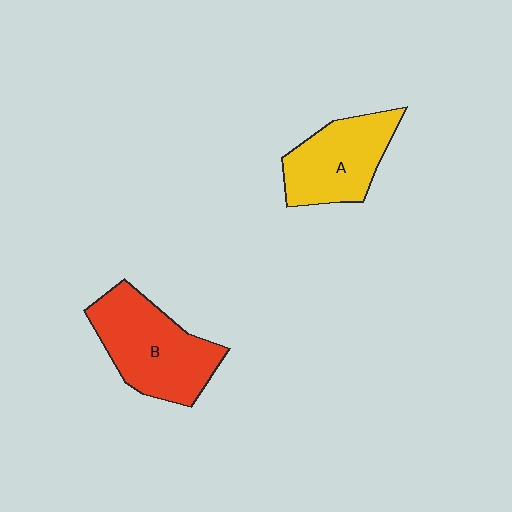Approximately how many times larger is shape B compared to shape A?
Approximately 1.2 times.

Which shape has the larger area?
Shape B (red).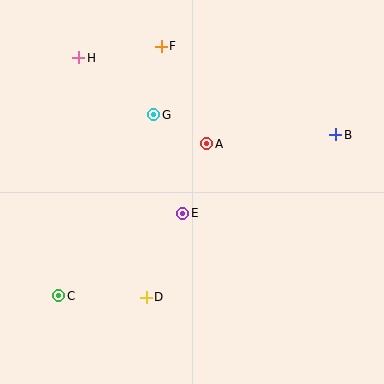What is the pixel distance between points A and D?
The distance between A and D is 165 pixels.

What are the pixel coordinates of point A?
Point A is at (207, 144).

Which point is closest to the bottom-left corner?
Point C is closest to the bottom-left corner.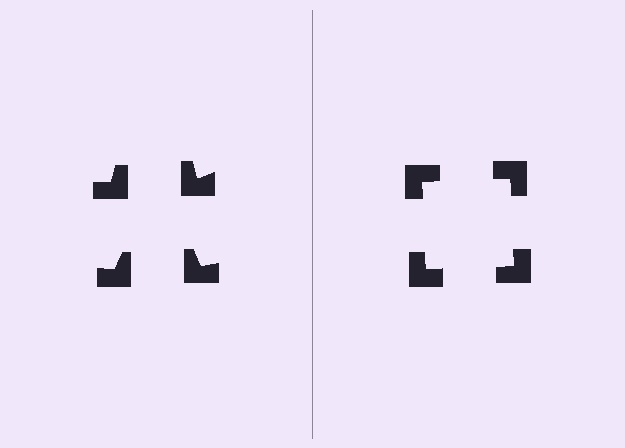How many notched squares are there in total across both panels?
8 — 4 on each side.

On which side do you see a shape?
An illusory square appears on the right side. On the left side the wedge cuts are rotated, so no coherent shape forms.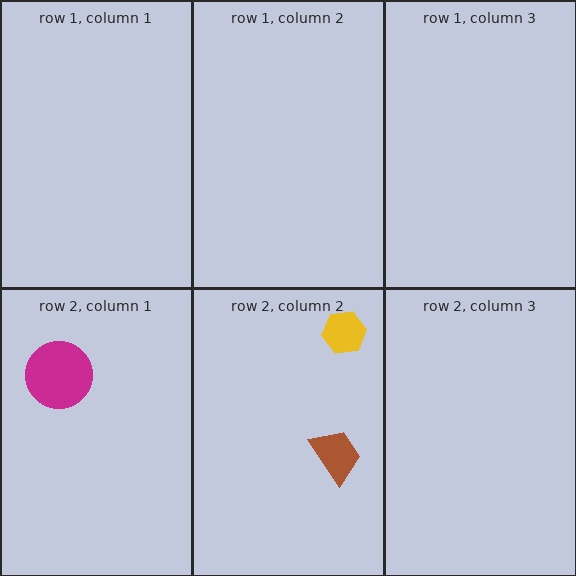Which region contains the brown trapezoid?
The row 2, column 2 region.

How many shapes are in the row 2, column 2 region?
2.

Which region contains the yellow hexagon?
The row 2, column 2 region.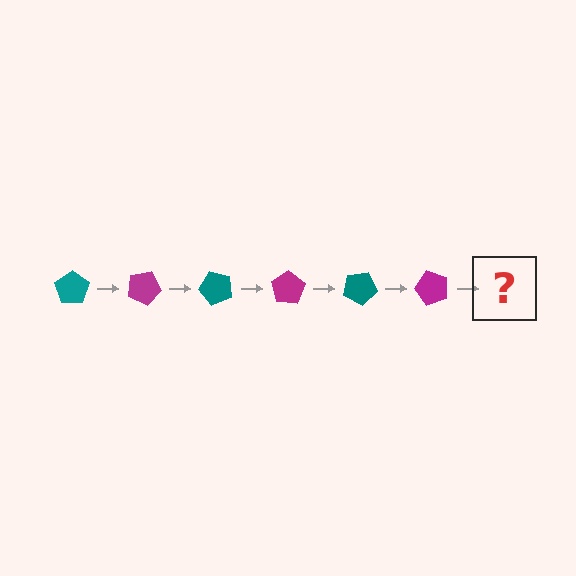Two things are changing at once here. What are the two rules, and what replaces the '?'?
The two rules are that it rotates 25 degrees each step and the color cycles through teal and magenta. The '?' should be a teal pentagon, rotated 150 degrees from the start.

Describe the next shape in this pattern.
It should be a teal pentagon, rotated 150 degrees from the start.